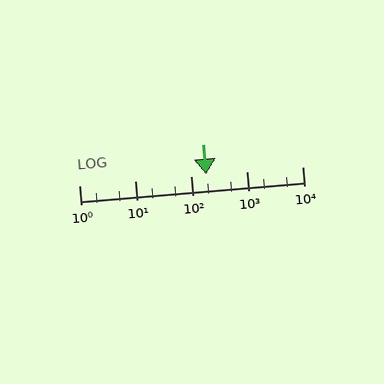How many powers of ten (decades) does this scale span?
The scale spans 4 decades, from 1 to 10000.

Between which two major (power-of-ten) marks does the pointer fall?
The pointer is between 100 and 1000.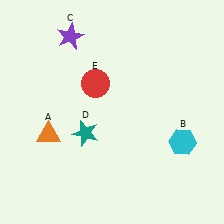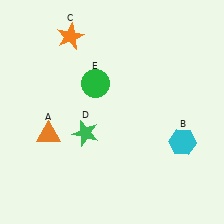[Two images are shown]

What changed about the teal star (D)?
In Image 1, D is teal. In Image 2, it changed to green.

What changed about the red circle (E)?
In Image 1, E is red. In Image 2, it changed to green.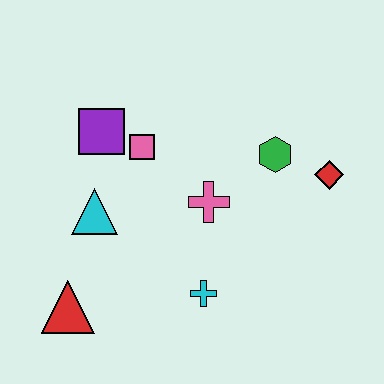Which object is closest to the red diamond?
The green hexagon is closest to the red diamond.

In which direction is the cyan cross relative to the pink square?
The cyan cross is below the pink square.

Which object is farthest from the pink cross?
The red triangle is farthest from the pink cross.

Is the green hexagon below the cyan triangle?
No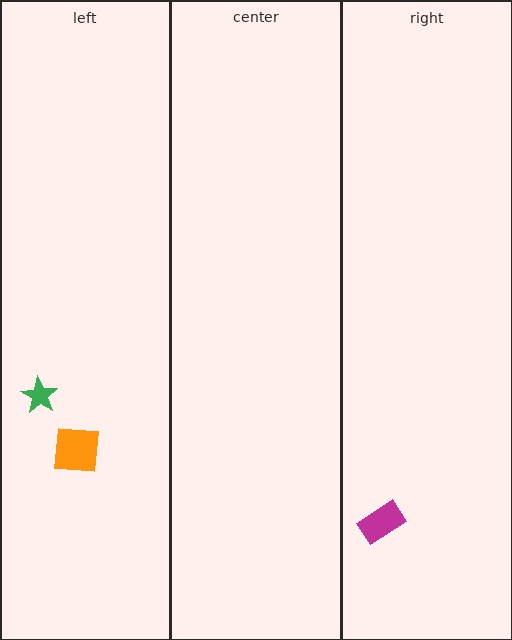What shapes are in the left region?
The green star, the orange square.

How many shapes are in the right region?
1.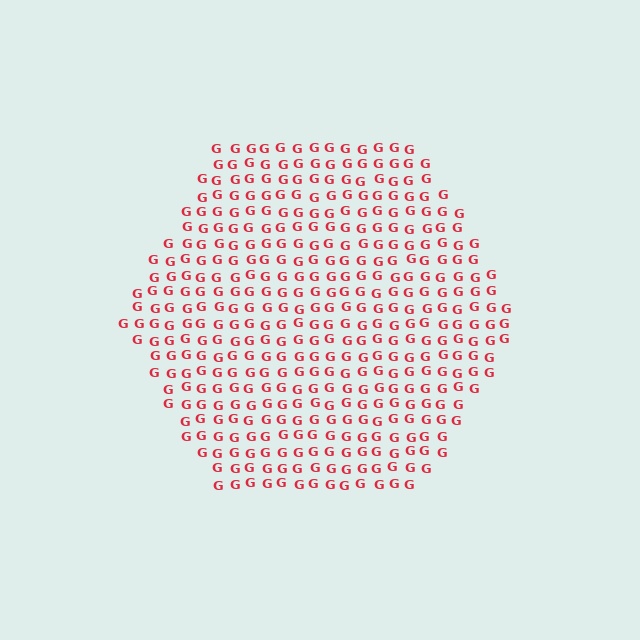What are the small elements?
The small elements are letter G's.